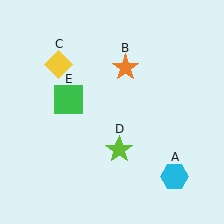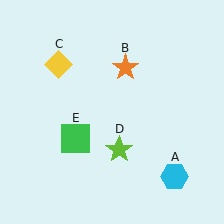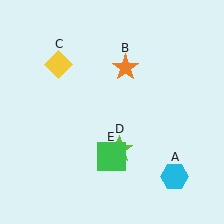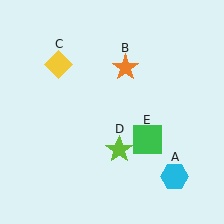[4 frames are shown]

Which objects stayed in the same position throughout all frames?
Cyan hexagon (object A) and orange star (object B) and yellow diamond (object C) and lime star (object D) remained stationary.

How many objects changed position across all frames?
1 object changed position: green square (object E).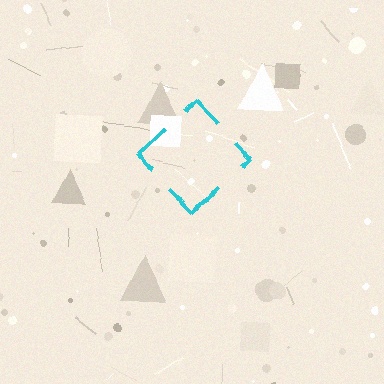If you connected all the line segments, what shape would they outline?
They would outline a diamond.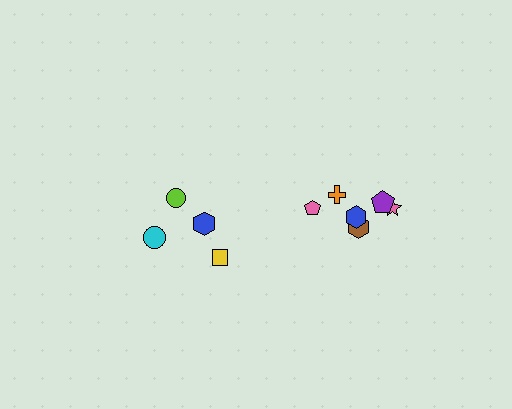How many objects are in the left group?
There are 4 objects.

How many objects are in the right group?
There are 6 objects.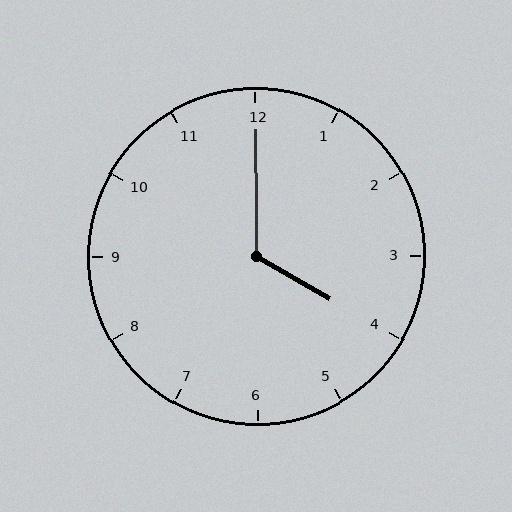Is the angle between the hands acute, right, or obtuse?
It is obtuse.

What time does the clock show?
4:00.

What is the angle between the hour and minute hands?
Approximately 120 degrees.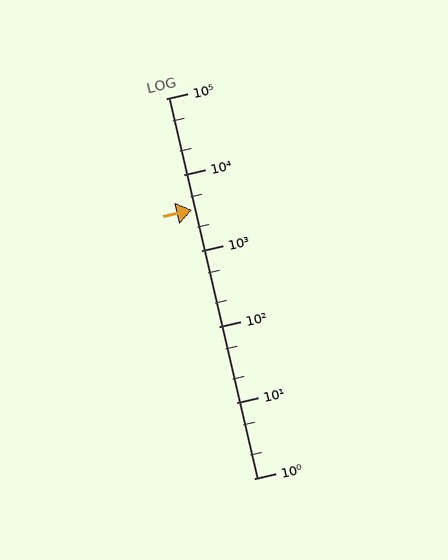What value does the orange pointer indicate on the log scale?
The pointer indicates approximately 3400.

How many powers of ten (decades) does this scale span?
The scale spans 5 decades, from 1 to 100000.